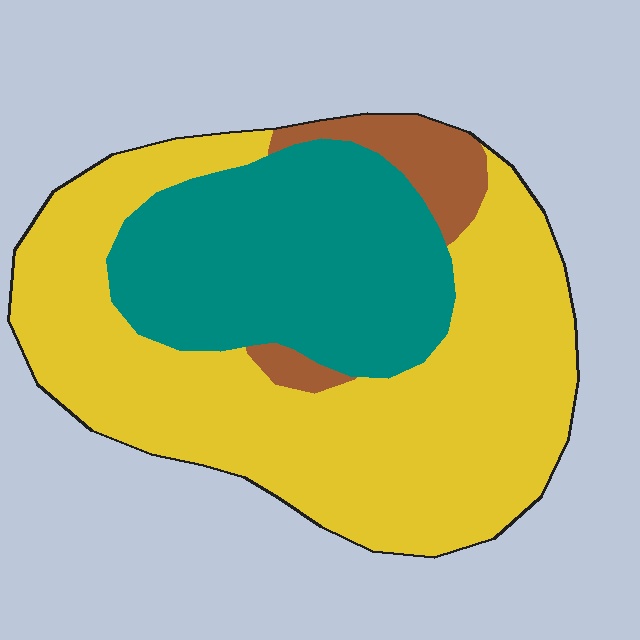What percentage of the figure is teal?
Teal covers 32% of the figure.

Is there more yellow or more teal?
Yellow.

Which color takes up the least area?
Brown, at roughly 5%.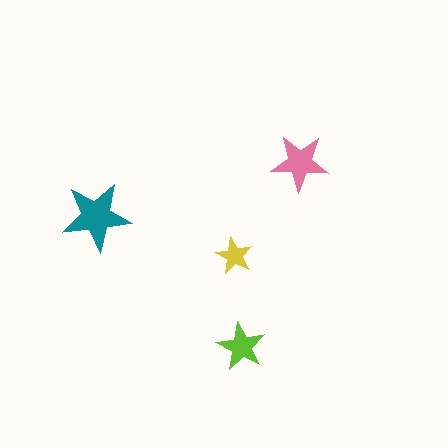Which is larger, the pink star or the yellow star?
The pink one.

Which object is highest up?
The pink star is topmost.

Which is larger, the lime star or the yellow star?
The lime one.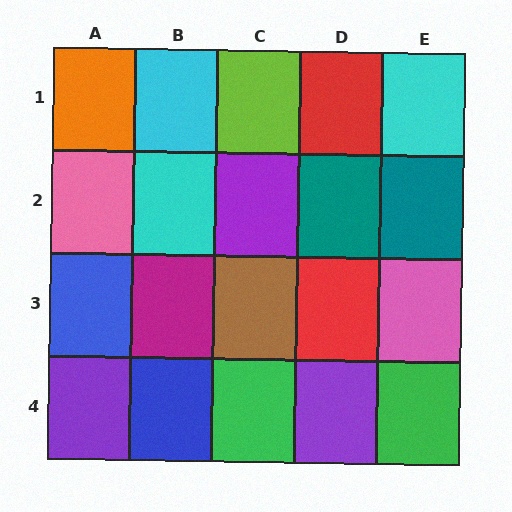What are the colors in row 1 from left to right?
Orange, cyan, lime, red, cyan.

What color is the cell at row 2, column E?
Teal.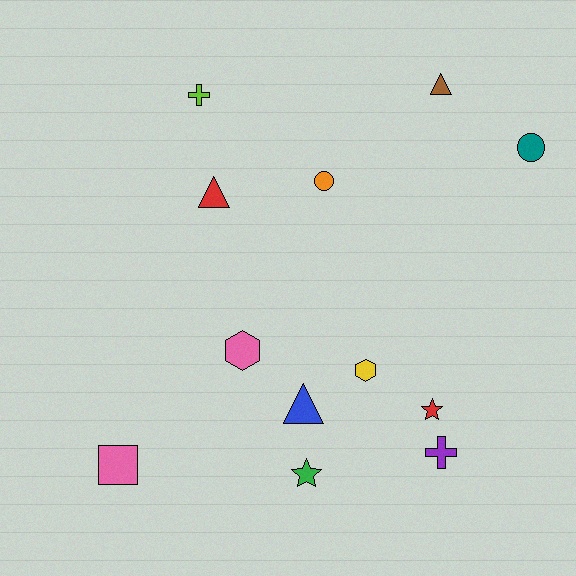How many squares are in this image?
There is 1 square.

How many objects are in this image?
There are 12 objects.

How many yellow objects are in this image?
There is 1 yellow object.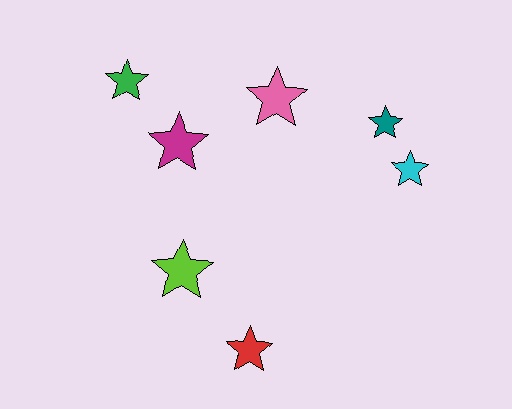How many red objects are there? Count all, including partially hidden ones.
There is 1 red object.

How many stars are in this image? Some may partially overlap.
There are 7 stars.